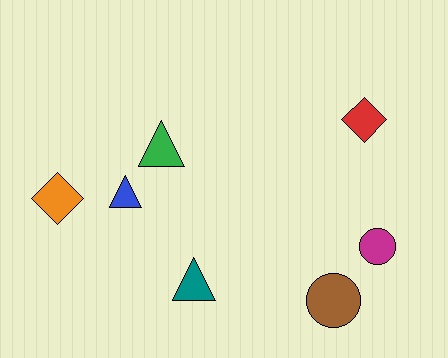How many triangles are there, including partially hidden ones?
There are 3 triangles.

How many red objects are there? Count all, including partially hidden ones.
There is 1 red object.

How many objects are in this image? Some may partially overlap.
There are 7 objects.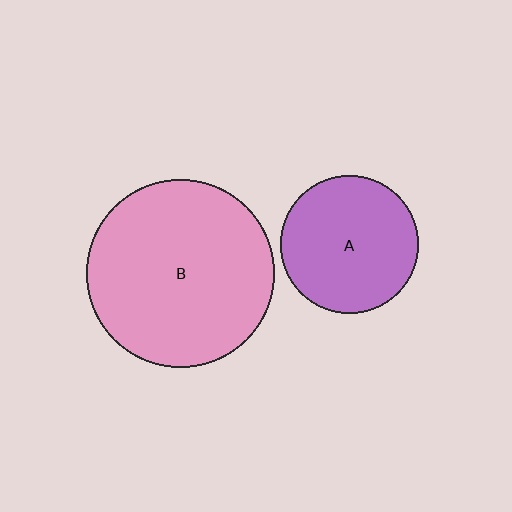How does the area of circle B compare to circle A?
Approximately 1.9 times.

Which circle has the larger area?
Circle B (pink).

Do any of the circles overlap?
No, none of the circles overlap.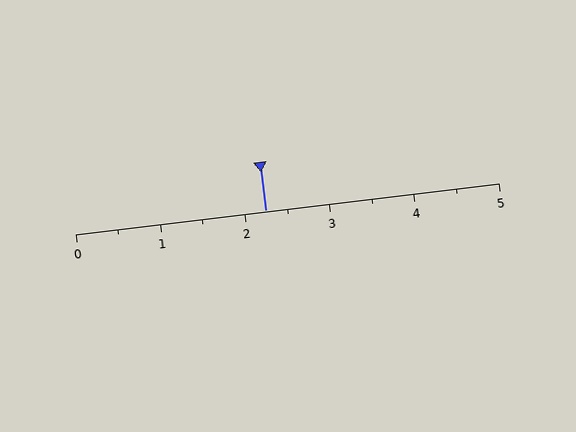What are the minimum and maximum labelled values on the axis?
The axis runs from 0 to 5.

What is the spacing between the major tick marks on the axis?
The major ticks are spaced 1 apart.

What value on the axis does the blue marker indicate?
The marker indicates approximately 2.2.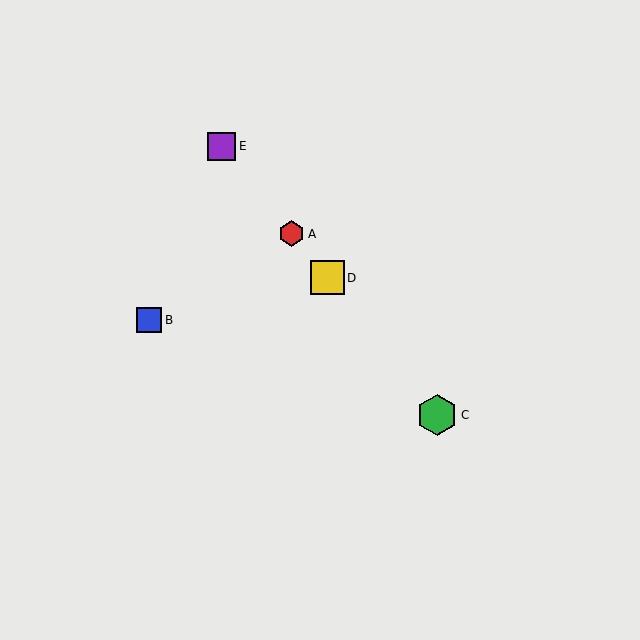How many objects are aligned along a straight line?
4 objects (A, C, D, E) are aligned along a straight line.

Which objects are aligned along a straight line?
Objects A, C, D, E are aligned along a straight line.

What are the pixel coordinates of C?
Object C is at (437, 415).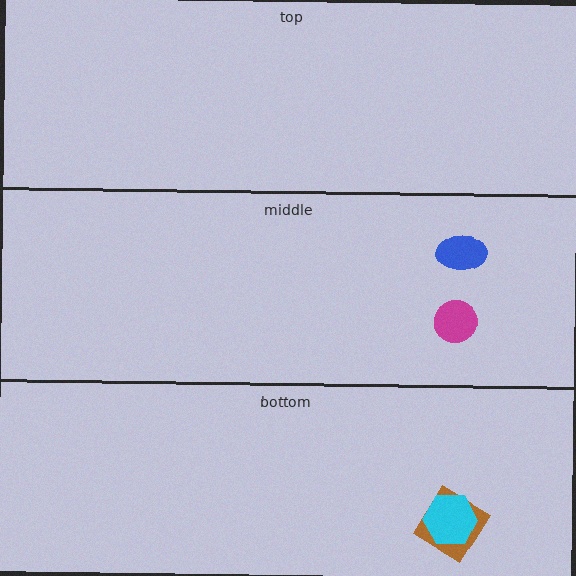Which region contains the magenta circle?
The middle region.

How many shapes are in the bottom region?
2.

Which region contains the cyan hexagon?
The bottom region.